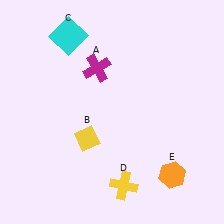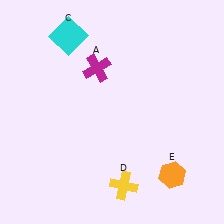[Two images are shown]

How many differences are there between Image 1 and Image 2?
There is 1 difference between the two images.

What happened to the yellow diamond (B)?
The yellow diamond (B) was removed in Image 2. It was in the bottom-left area of Image 1.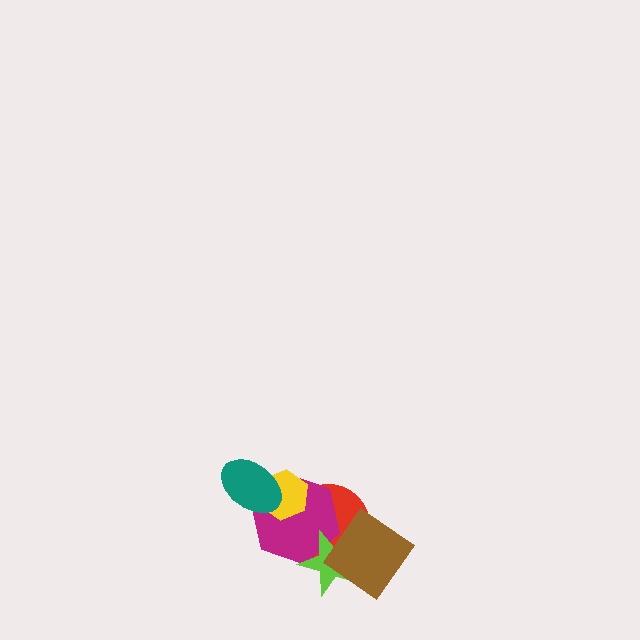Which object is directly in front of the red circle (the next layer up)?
The magenta hexagon is directly in front of the red circle.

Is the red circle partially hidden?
Yes, it is partially covered by another shape.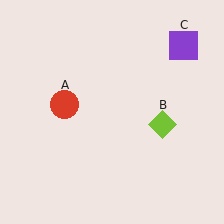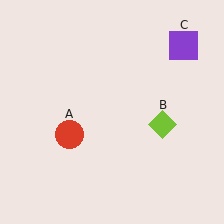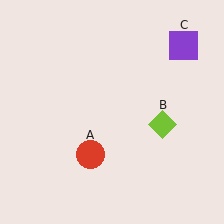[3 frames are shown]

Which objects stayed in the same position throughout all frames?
Lime diamond (object B) and purple square (object C) remained stationary.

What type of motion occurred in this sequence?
The red circle (object A) rotated counterclockwise around the center of the scene.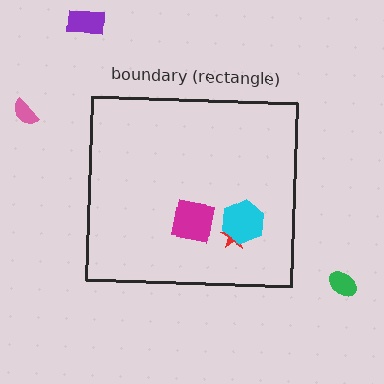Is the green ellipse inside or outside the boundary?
Outside.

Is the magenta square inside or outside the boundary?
Inside.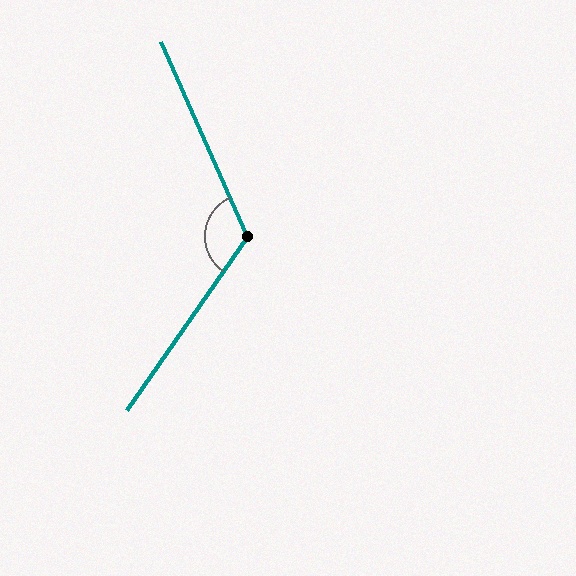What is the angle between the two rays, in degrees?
Approximately 121 degrees.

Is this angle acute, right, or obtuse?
It is obtuse.